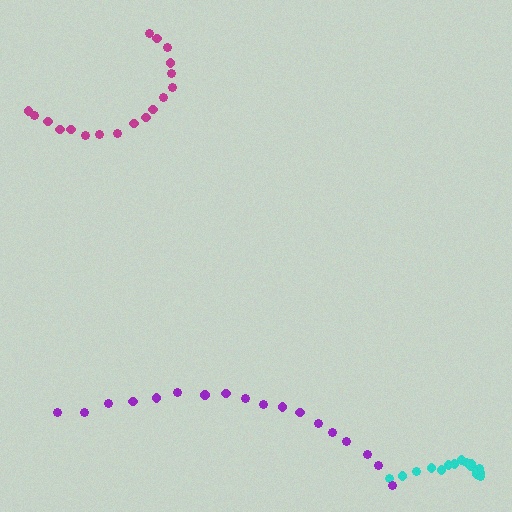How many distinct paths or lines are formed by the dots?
There are 3 distinct paths.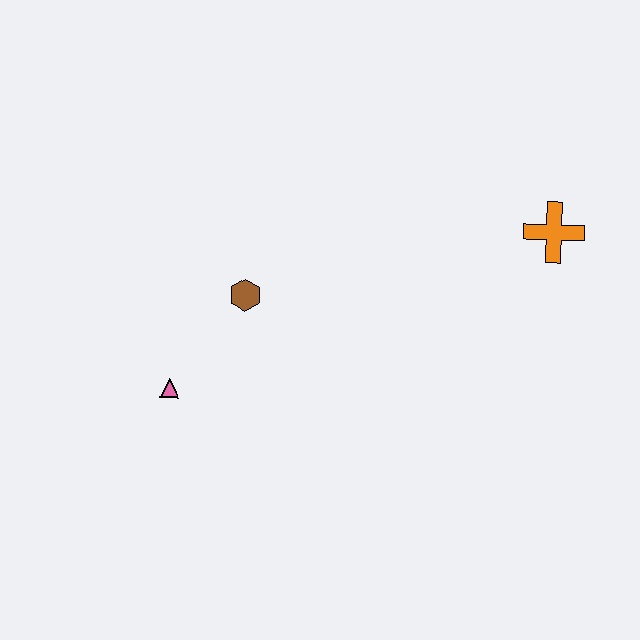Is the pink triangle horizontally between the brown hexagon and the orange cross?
No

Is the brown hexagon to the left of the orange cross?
Yes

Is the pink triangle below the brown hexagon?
Yes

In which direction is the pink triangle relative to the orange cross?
The pink triangle is to the left of the orange cross.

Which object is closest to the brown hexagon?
The pink triangle is closest to the brown hexagon.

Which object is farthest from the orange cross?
The pink triangle is farthest from the orange cross.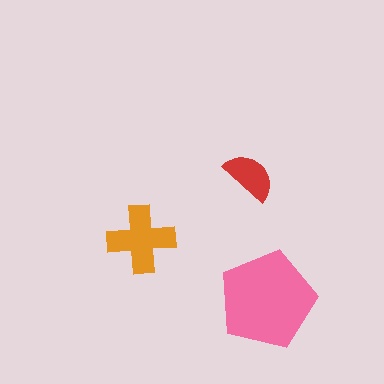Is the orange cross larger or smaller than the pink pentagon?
Smaller.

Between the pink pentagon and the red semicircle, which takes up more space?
The pink pentagon.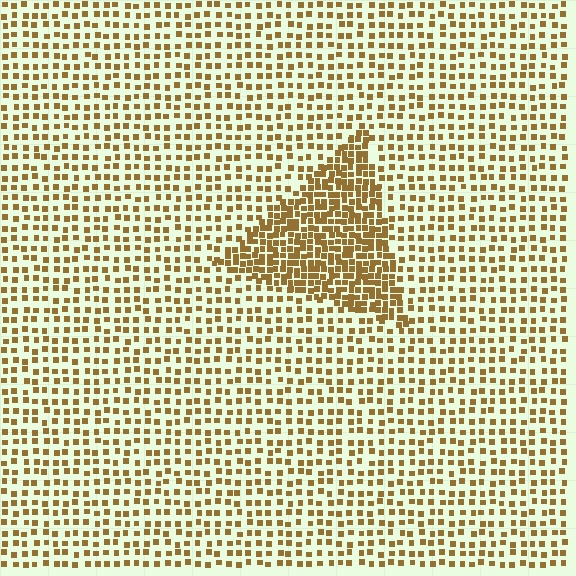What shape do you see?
I see a triangle.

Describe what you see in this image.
The image contains small brown elements arranged at two different densities. A triangle-shaped region is visible where the elements are more densely packed than the surrounding area.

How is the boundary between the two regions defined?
The boundary is defined by a change in element density (approximately 2.2x ratio). All elements are the same color, size, and shape.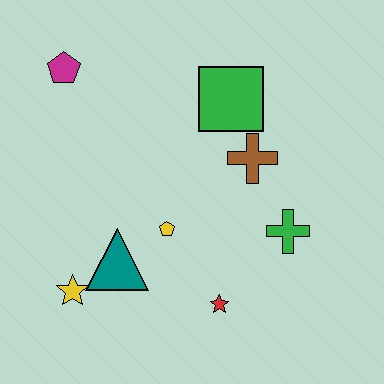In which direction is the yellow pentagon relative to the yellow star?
The yellow pentagon is to the right of the yellow star.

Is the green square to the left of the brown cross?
Yes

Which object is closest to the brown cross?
The green square is closest to the brown cross.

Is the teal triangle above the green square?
No